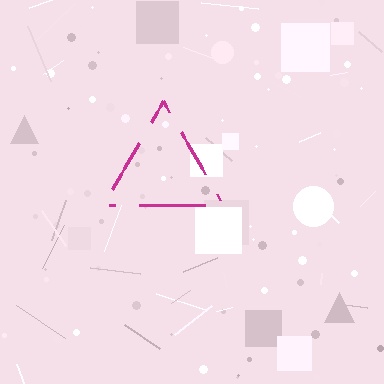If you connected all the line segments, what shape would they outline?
They would outline a triangle.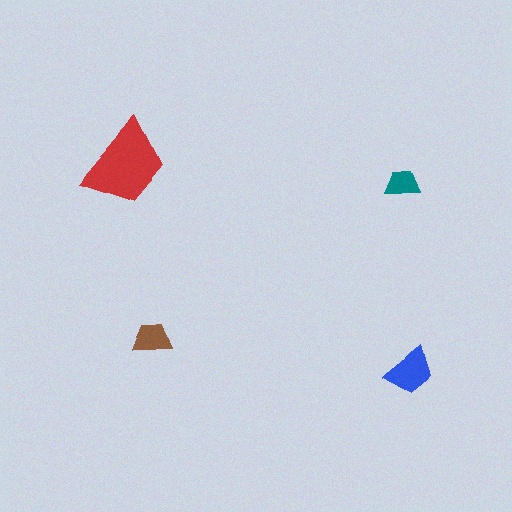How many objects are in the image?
There are 4 objects in the image.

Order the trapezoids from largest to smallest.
the red one, the blue one, the brown one, the teal one.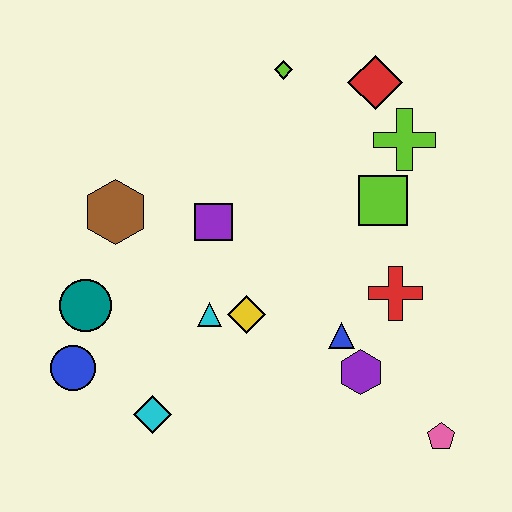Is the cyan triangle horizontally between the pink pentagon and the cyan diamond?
Yes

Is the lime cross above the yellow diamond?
Yes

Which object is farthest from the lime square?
The blue circle is farthest from the lime square.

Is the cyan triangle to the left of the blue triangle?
Yes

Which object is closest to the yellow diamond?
The cyan triangle is closest to the yellow diamond.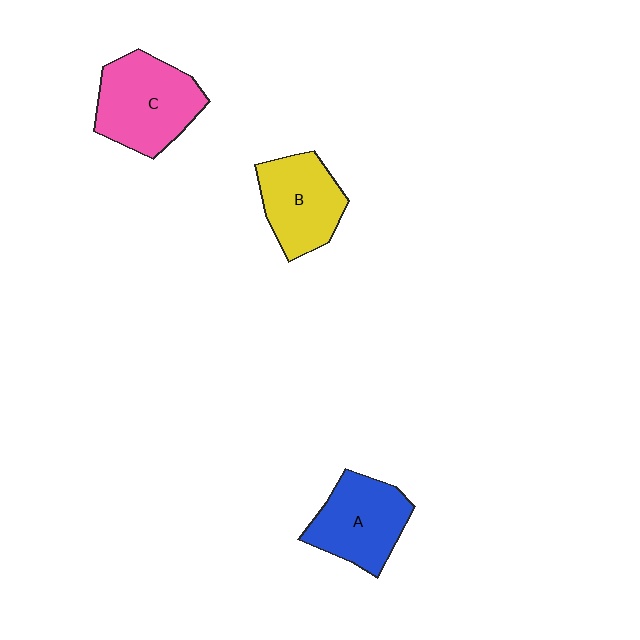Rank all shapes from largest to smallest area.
From largest to smallest: C (pink), A (blue), B (yellow).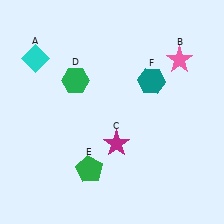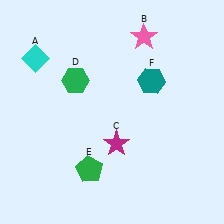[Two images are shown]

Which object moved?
The pink star (B) moved left.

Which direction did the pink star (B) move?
The pink star (B) moved left.